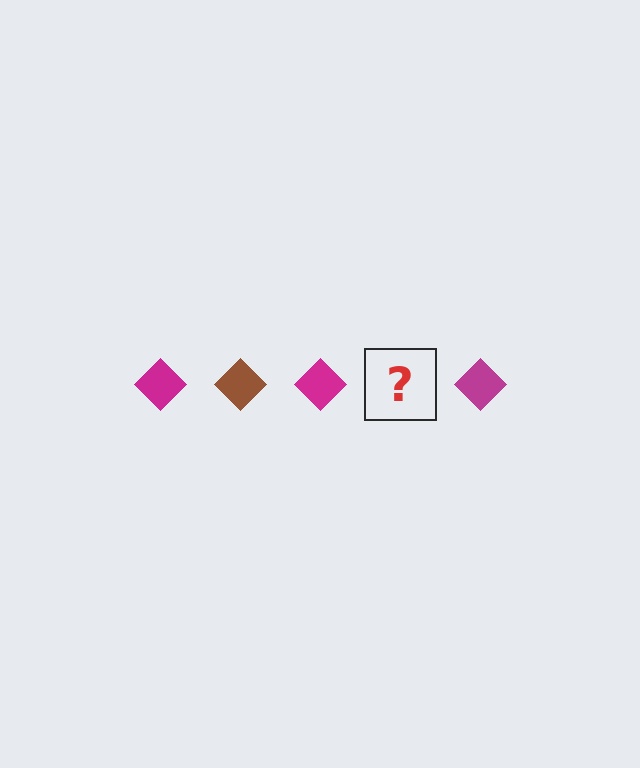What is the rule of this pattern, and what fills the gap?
The rule is that the pattern cycles through magenta, brown diamonds. The gap should be filled with a brown diamond.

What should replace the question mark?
The question mark should be replaced with a brown diamond.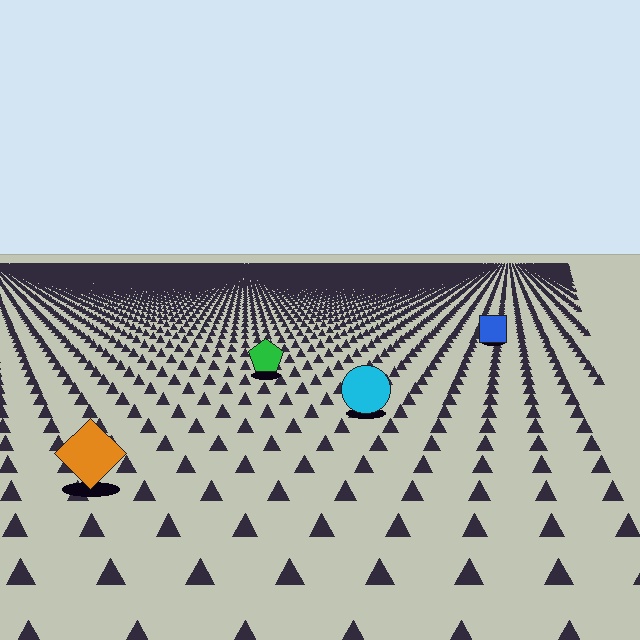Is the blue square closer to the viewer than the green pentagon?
No. The green pentagon is closer — you can tell from the texture gradient: the ground texture is coarser near it.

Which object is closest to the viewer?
The orange diamond is closest. The texture marks near it are larger and more spread out.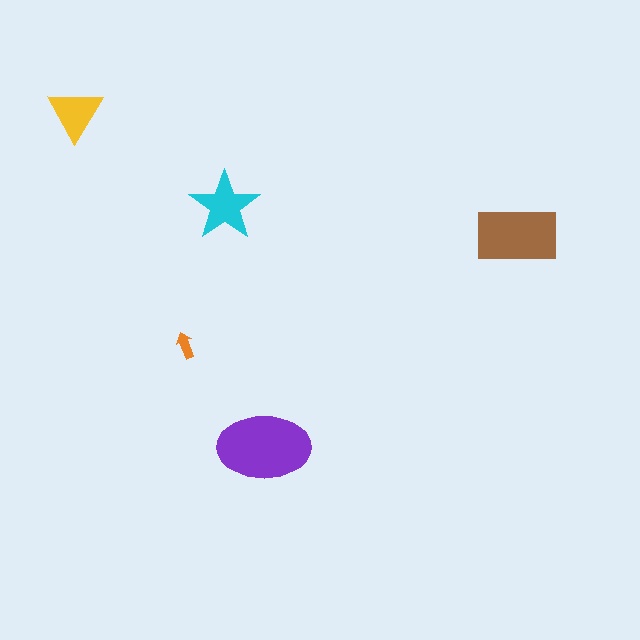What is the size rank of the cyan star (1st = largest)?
3rd.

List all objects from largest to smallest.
The purple ellipse, the brown rectangle, the cyan star, the yellow triangle, the orange arrow.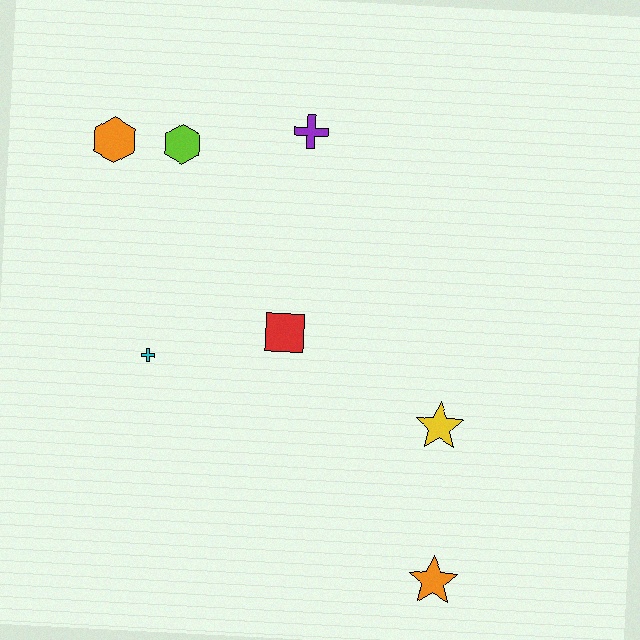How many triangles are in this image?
There are no triangles.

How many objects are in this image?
There are 7 objects.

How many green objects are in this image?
There are no green objects.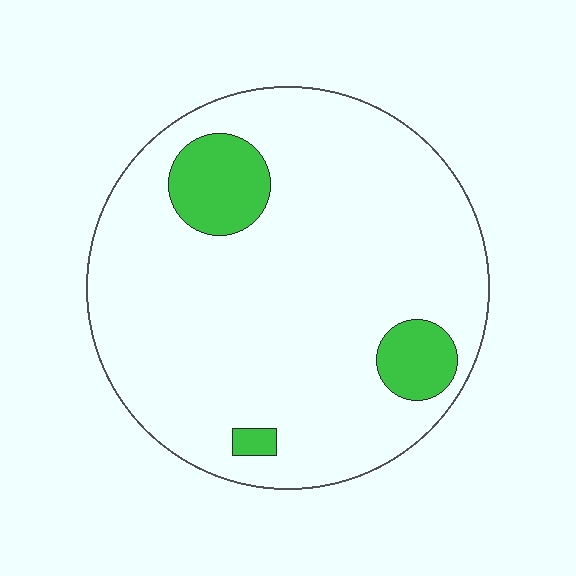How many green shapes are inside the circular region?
3.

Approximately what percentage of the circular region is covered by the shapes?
Approximately 10%.